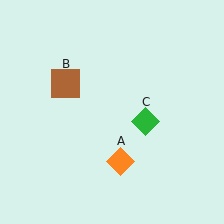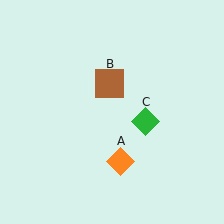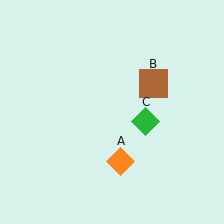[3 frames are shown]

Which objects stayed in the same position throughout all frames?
Orange diamond (object A) and green diamond (object C) remained stationary.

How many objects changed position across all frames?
1 object changed position: brown square (object B).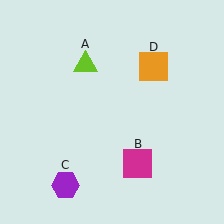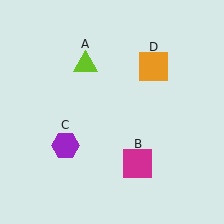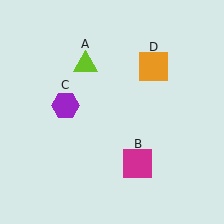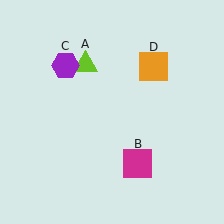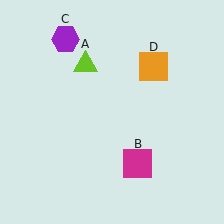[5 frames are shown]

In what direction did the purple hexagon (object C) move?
The purple hexagon (object C) moved up.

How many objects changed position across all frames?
1 object changed position: purple hexagon (object C).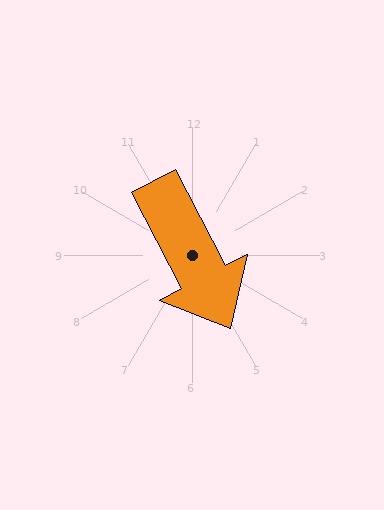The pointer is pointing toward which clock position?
Roughly 5 o'clock.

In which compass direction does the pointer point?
Southeast.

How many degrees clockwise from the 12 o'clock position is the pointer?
Approximately 152 degrees.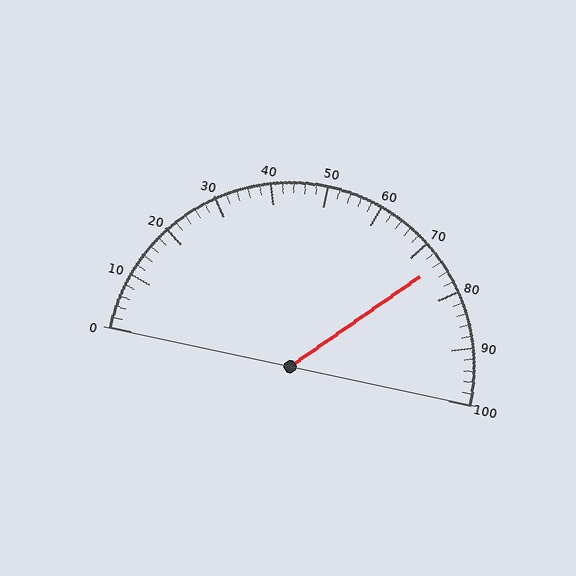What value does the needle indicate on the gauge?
The needle indicates approximately 74.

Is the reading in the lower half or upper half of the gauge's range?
The reading is in the upper half of the range (0 to 100).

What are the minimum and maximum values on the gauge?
The gauge ranges from 0 to 100.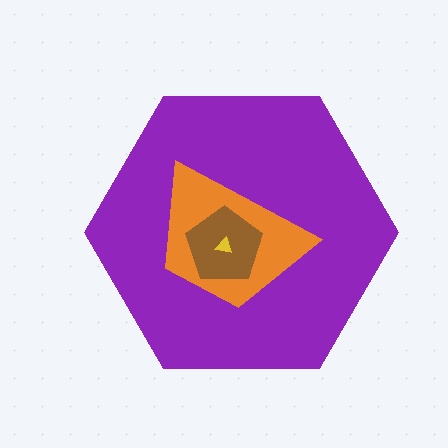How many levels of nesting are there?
4.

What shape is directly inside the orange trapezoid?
The brown pentagon.